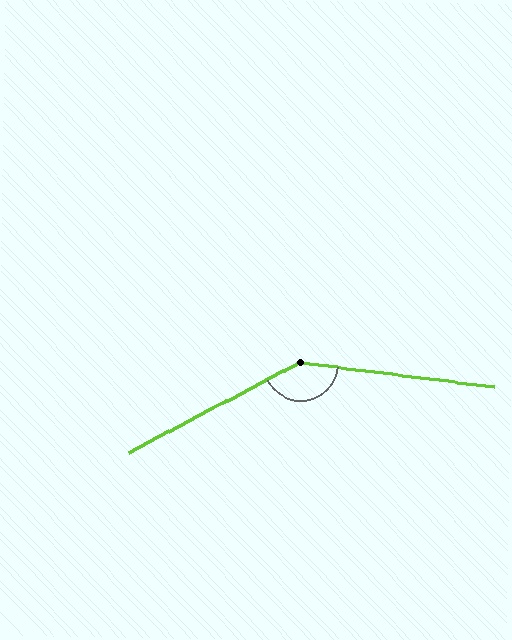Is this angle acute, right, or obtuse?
It is obtuse.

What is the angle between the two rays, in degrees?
Approximately 145 degrees.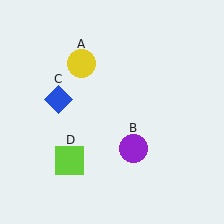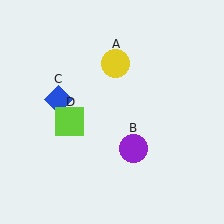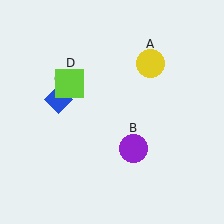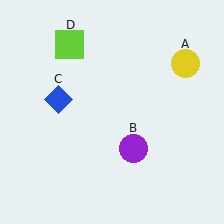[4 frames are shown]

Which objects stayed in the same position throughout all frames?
Purple circle (object B) and blue diamond (object C) remained stationary.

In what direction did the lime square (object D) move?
The lime square (object D) moved up.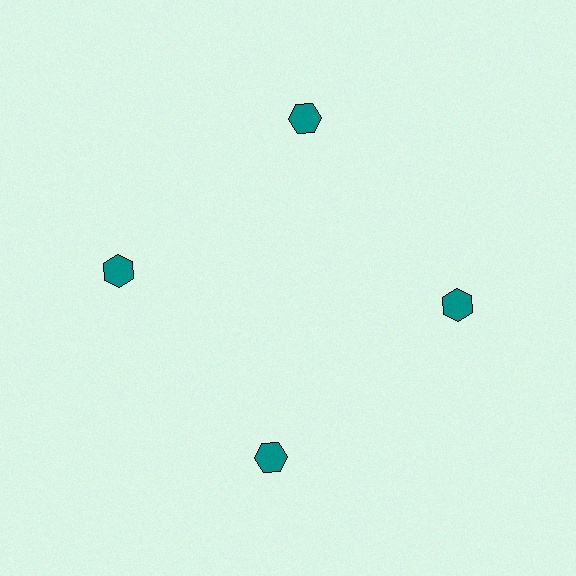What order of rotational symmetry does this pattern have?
This pattern has 4-fold rotational symmetry.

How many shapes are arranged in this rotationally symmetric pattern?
There are 4 shapes, arranged in 4 groups of 1.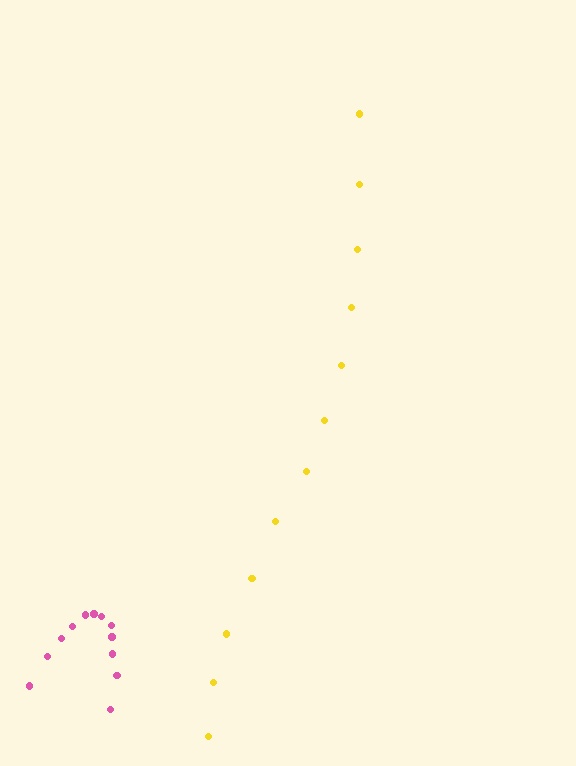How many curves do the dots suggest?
There are 2 distinct paths.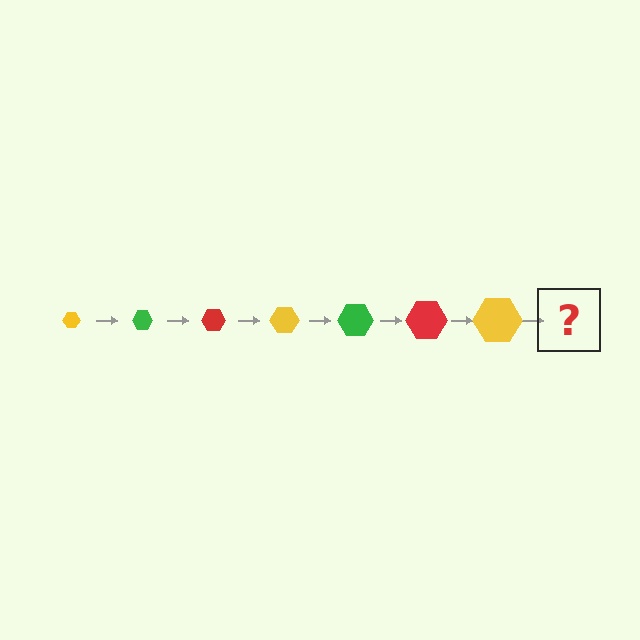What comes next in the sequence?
The next element should be a green hexagon, larger than the previous one.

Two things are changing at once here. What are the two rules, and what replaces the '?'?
The two rules are that the hexagon grows larger each step and the color cycles through yellow, green, and red. The '?' should be a green hexagon, larger than the previous one.